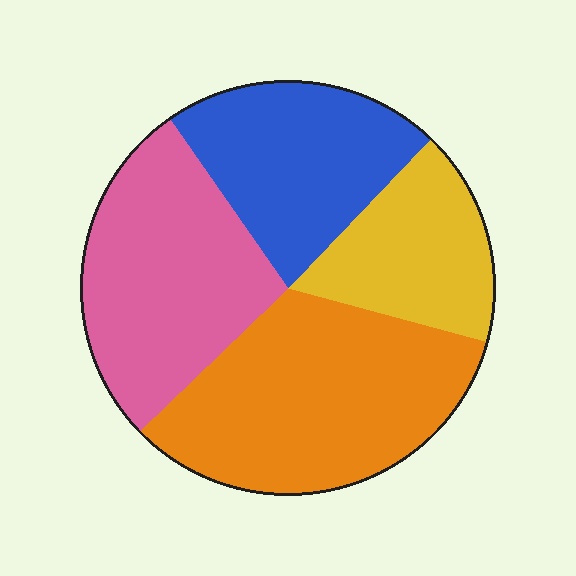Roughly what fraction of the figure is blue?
Blue takes up between a sixth and a third of the figure.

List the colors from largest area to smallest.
From largest to smallest: orange, pink, blue, yellow.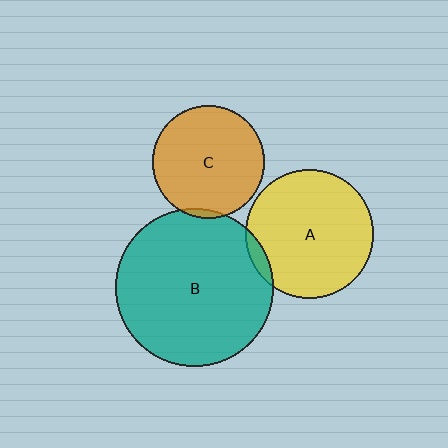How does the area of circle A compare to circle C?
Approximately 1.3 times.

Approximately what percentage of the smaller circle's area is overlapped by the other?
Approximately 5%.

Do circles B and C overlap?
Yes.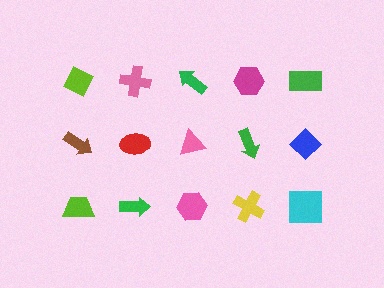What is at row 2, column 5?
A blue diamond.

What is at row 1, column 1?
A lime diamond.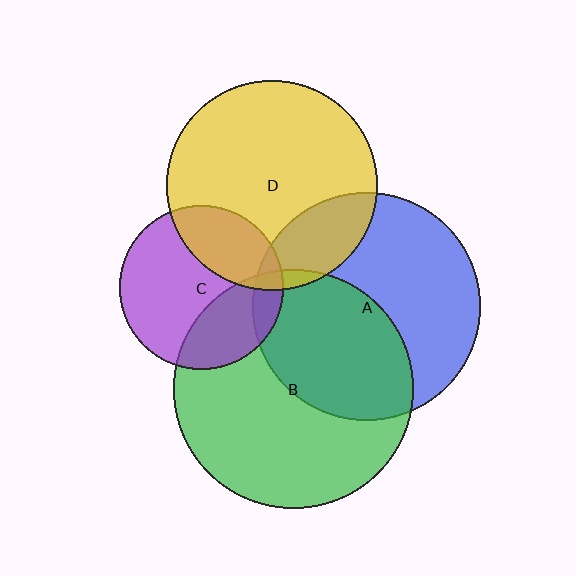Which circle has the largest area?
Circle B (green).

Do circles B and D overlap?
Yes.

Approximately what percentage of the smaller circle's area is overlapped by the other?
Approximately 5%.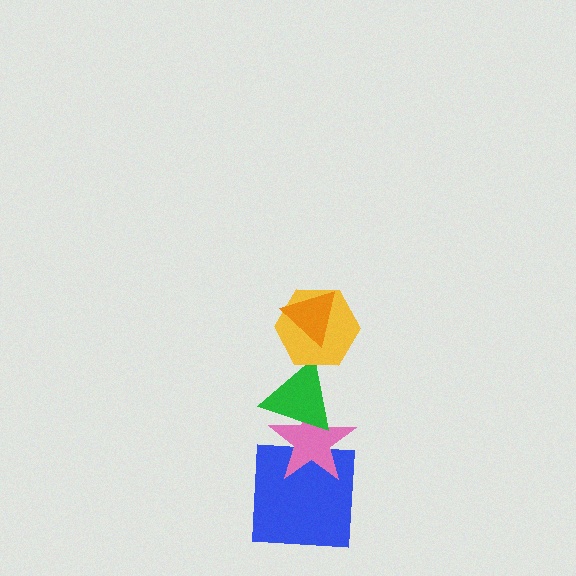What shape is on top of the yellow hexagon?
The orange triangle is on top of the yellow hexagon.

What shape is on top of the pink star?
The green triangle is on top of the pink star.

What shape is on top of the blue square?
The pink star is on top of the blue square.